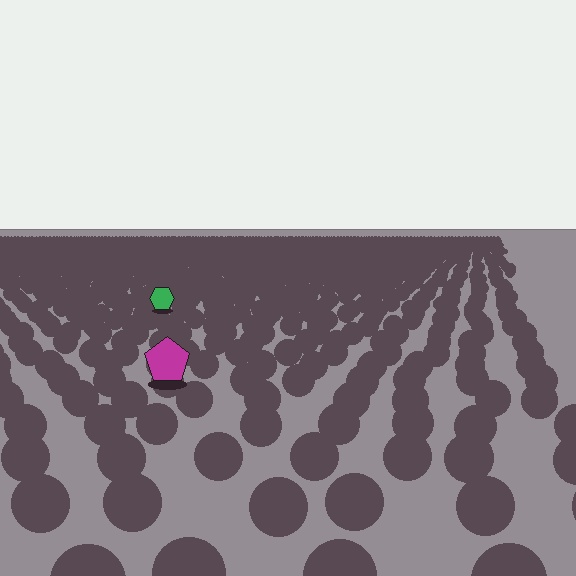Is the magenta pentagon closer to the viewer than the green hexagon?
Yes. The magenta pentagon is closer — you can tell from the texture gradient: the ground texture is coarser near it.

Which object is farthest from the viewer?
The green hexagon is farthest from the viewer. It appears smaller and the ground texture around it is denser.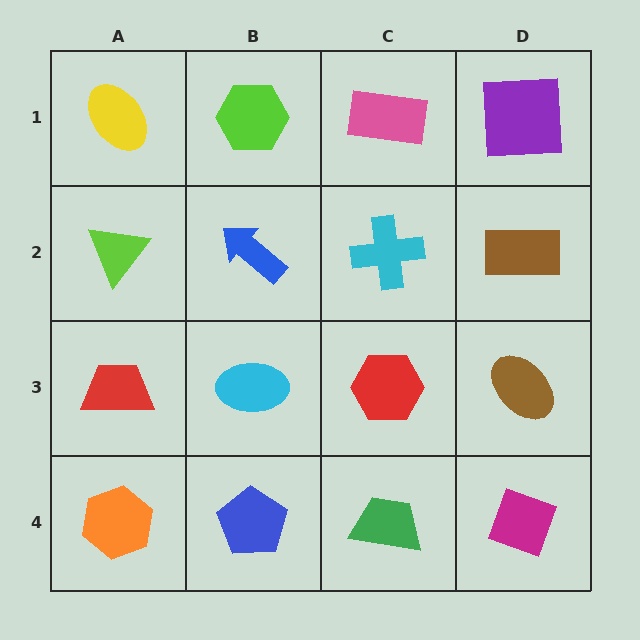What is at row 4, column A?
An orange hexagon.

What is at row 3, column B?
A cyan ellipse.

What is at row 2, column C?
A cyan cross.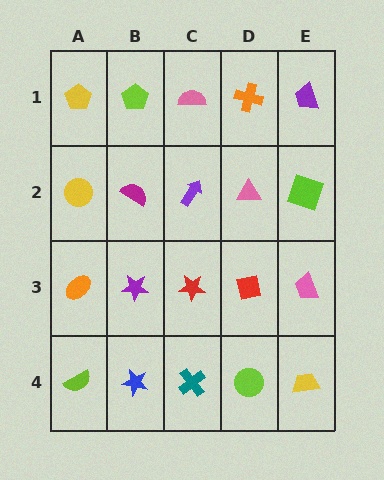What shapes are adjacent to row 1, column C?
A purple arrow (row 2, column C), a lime pentagon (row 1, column B), an orange cross (row 1, column D).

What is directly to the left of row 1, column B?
A yellow pentagon.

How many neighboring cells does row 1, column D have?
3.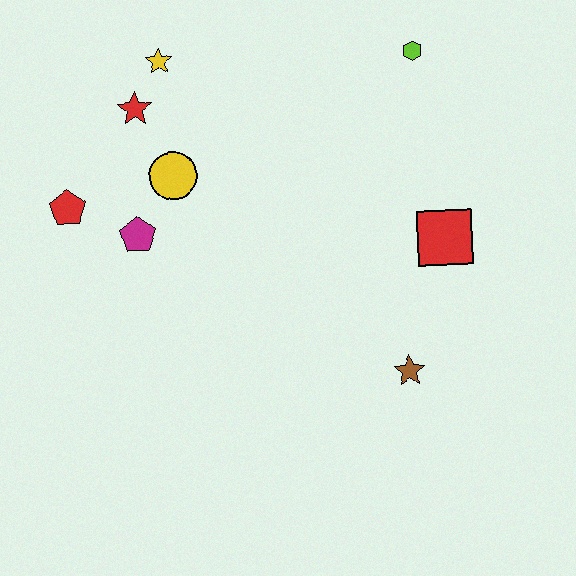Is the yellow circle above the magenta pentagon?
Yes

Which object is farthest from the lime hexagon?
The red pentagon is farthest from the lime hexagon.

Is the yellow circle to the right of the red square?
No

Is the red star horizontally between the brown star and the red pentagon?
Yes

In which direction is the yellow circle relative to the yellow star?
The yellow circle is below the yellow star.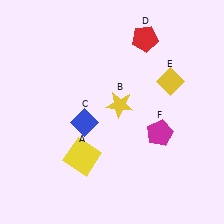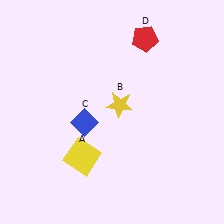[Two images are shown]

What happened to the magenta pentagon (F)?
The magenta pentagon (F) was removed in Image 2. It was in the bottom-right area of Image 1.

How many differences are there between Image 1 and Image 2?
There are 2 differences between the two images.